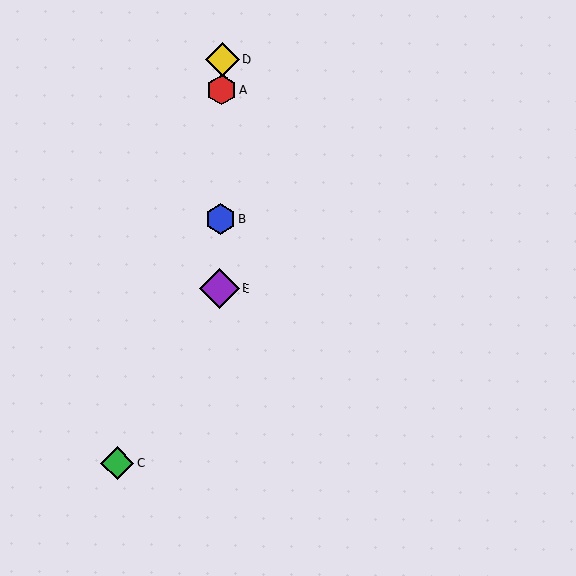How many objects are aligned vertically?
4 objects (A, B, D, E) are aligned vertically.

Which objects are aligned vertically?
Objects A, B, D, E are aligned vertically.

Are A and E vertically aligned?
Yes, both are at x≈222.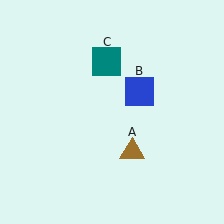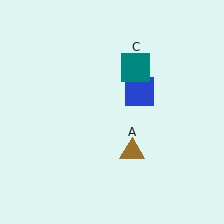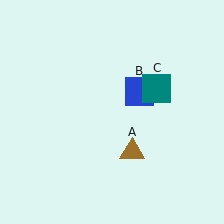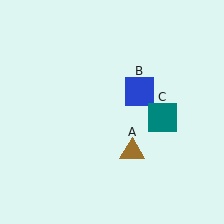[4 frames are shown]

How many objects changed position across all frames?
1 object changed position: teal square (object C).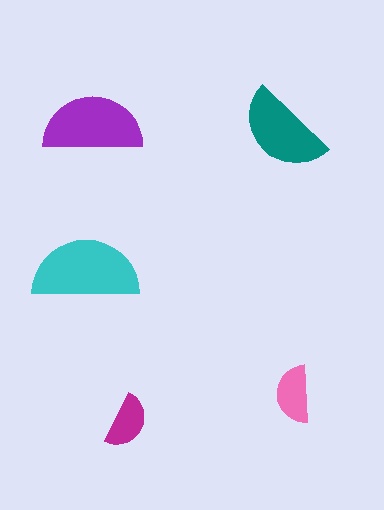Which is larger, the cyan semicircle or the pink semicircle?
The cyan one.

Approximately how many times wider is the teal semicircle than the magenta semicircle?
About 1.5 times wider.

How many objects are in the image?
There are 5 objects in the image.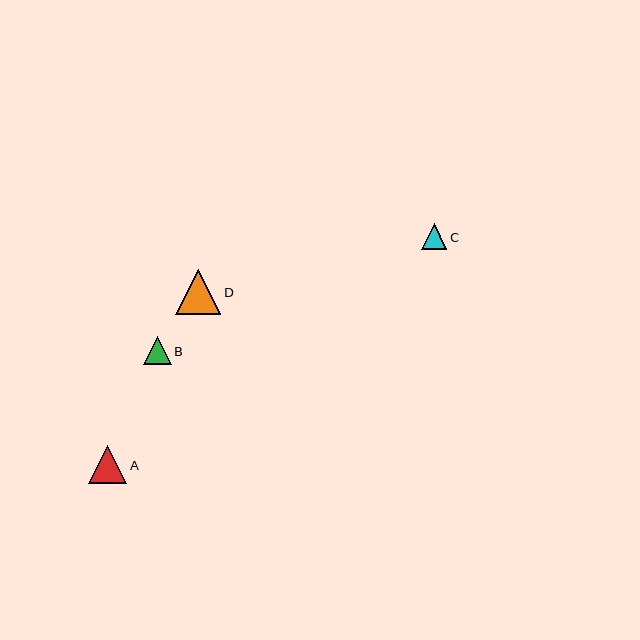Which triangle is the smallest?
Triangle C is the smallest with a size of approximately 26 pixels.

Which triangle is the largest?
Triangle D is the largest with a size of approximately 45 pixels.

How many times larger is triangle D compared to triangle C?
Triangle D is approximately 1.8 times the size of triangle C.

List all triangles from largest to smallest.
From largest to smallest: D, A, B, C.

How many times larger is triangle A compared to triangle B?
Triangle A is approximately 1.3 times the size of triangle B.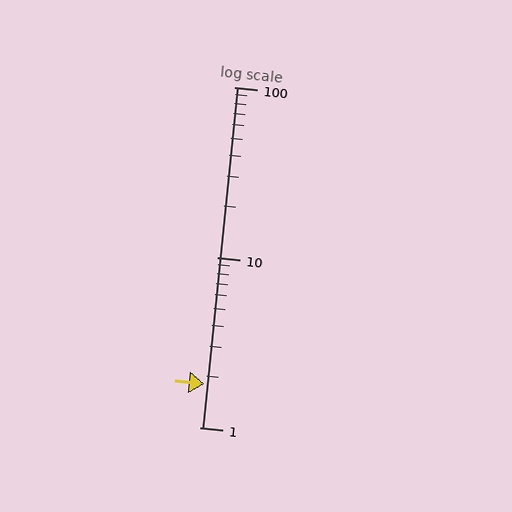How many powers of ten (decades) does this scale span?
The scale spans 2 decades, from 1 to 100.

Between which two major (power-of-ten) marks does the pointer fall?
The pointer is between 1 and 10.